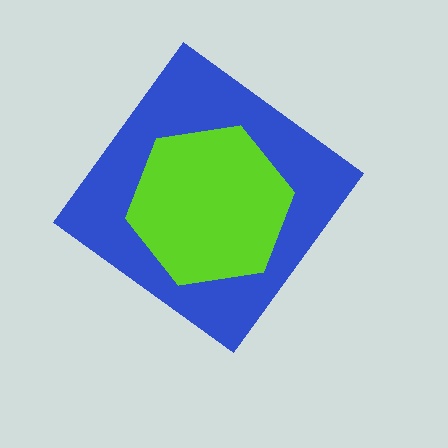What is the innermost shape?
The lime hexagon.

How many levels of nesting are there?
2.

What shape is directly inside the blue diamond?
The lime hexagon.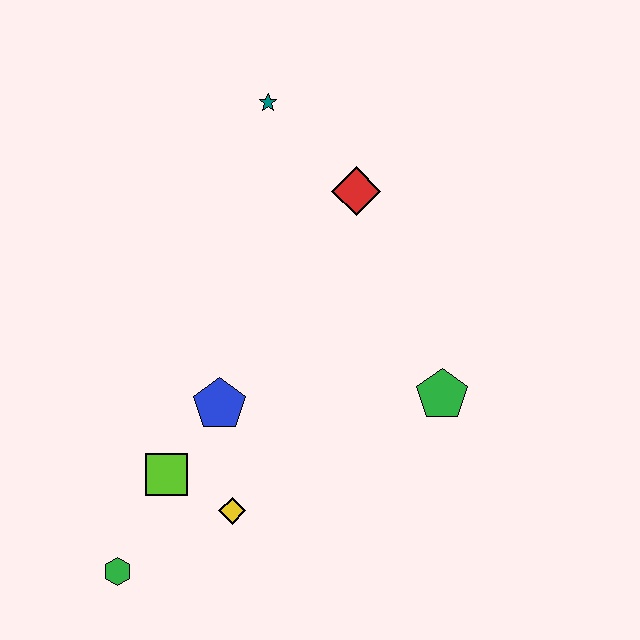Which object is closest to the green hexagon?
The lime square is closest to the green hexagon.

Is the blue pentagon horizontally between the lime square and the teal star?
Yes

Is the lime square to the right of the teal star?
No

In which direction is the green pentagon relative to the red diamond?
The green pentagon is below the red diamond.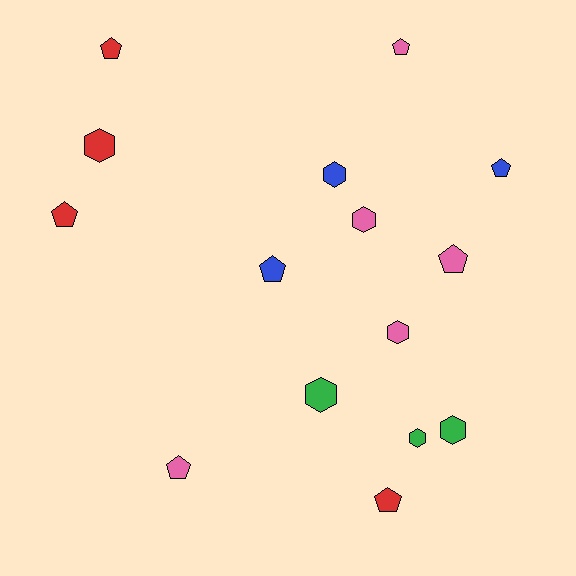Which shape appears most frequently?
Pentagon, with 8 objects.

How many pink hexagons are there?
There are 2 pink hexagons.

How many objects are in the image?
There are 15 objects.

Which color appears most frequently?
Pink, with 5 objects.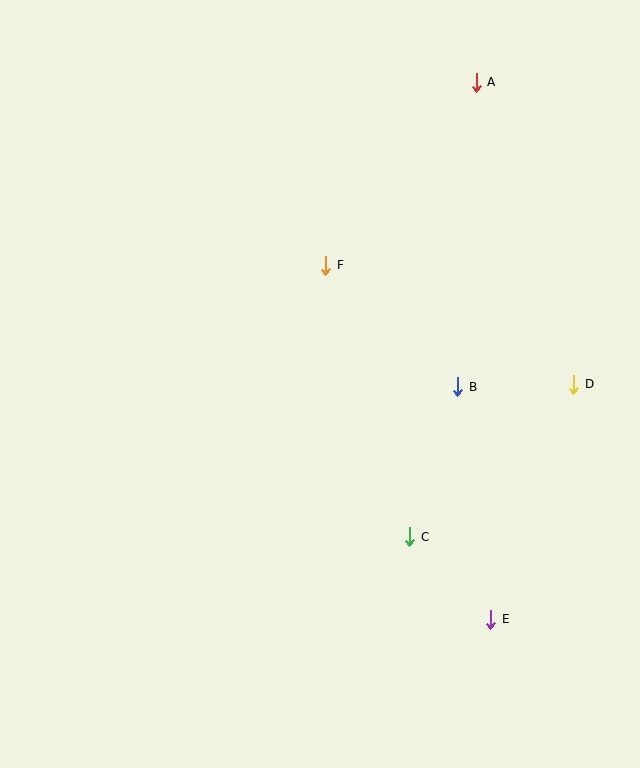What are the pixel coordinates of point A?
Point A is at (476, 82).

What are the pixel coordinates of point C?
Point C is at (410, 537).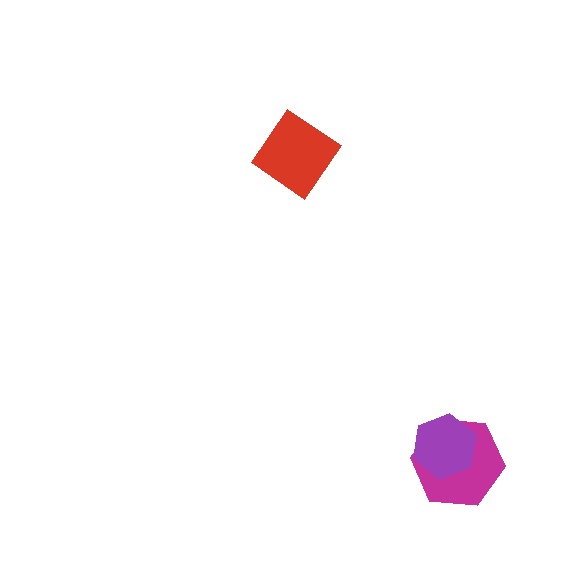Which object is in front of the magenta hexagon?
The purple hexagon is in front of the magenta hexagon.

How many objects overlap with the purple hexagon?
1 object overlaps with the purple hexagon.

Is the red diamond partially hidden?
No, no other shape covers it.